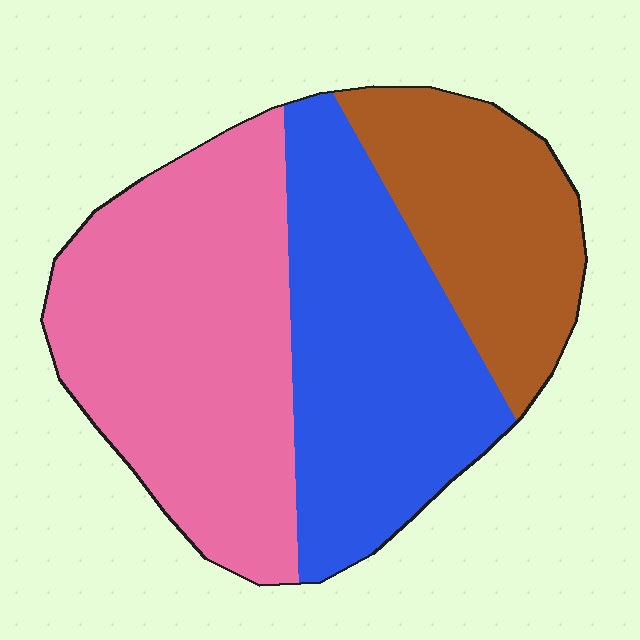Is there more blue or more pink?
Pink.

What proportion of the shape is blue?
Blue covers roughly 35% of the shape.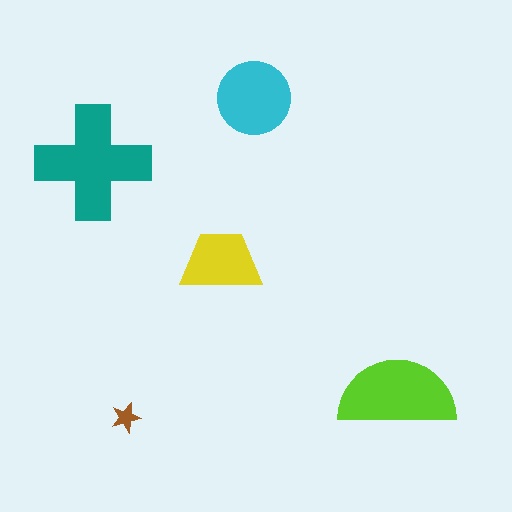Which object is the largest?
The teal cross.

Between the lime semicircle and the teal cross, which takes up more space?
The teal cross.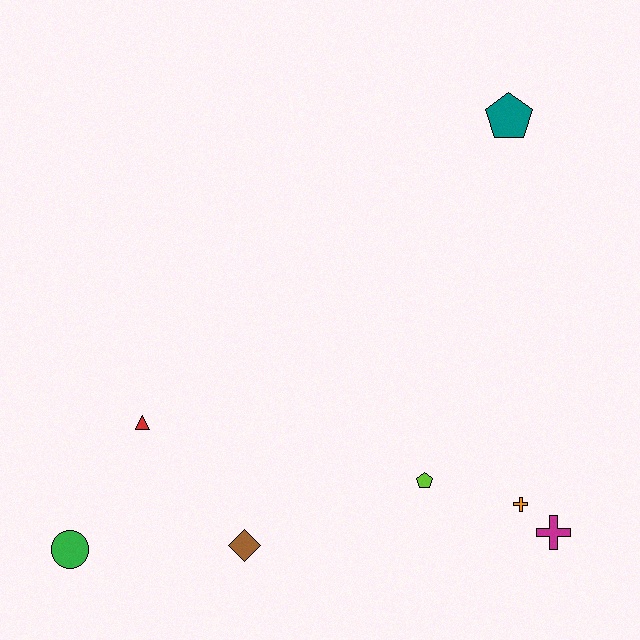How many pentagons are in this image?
There are 2 pentagons.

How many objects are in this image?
There are 7 objects.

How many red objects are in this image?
There is 1 red object.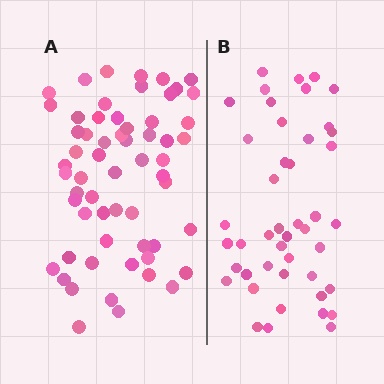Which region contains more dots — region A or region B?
Region A (the left region) has more dots.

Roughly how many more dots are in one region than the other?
Region A has approximately 15 more dots than region B.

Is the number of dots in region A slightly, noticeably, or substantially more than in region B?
Region A has noticeably more, but not dramatically so. The ratio is roughly 1.3 to 1.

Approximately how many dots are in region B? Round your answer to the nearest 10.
About 40 dots. (The exact count is 45, which rounds to 40.)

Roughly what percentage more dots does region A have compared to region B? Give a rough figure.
About 35% more.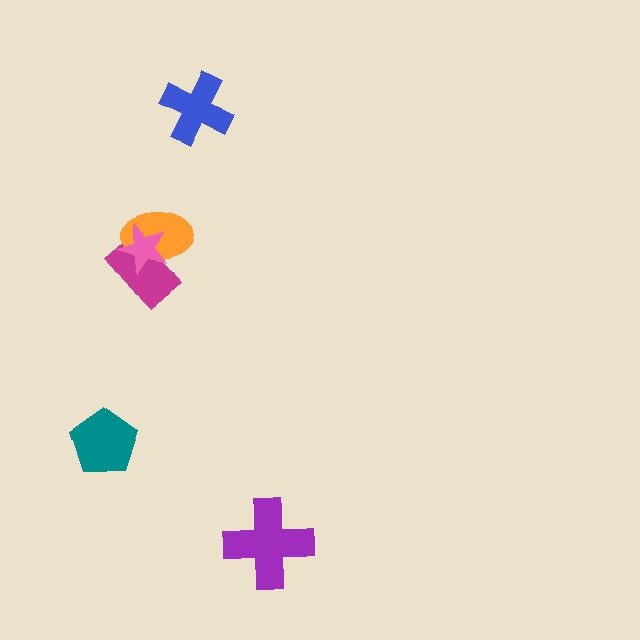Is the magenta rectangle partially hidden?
Yes, it is partially covered by another shape.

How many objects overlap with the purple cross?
0 objects overlap with the purple cross.